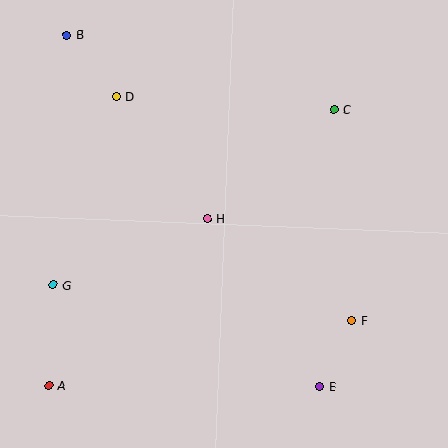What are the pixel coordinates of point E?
Point E is at (319, 386).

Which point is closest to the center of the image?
Point H at (208, 219) is closest to the center.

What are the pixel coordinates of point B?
Point B is at (67, 35).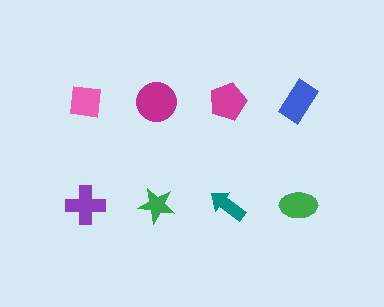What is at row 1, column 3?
A magenta pentagon.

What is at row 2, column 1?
A purple cross.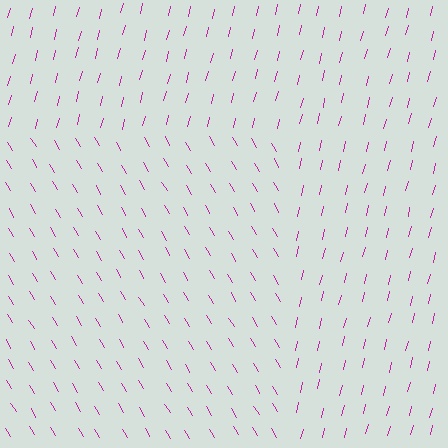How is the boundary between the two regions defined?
The boundary is defined purely by a change in line orientation (approximately 45 degrees difference). All lines are the same color and thickness.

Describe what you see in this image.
The image is filled with small magenta line segments. A rectangle region in the image has lines oriented differently from the surrounding lines, creating a visible texture boundary.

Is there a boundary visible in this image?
Yes, there is a texture boundary formed by a change in line orientation.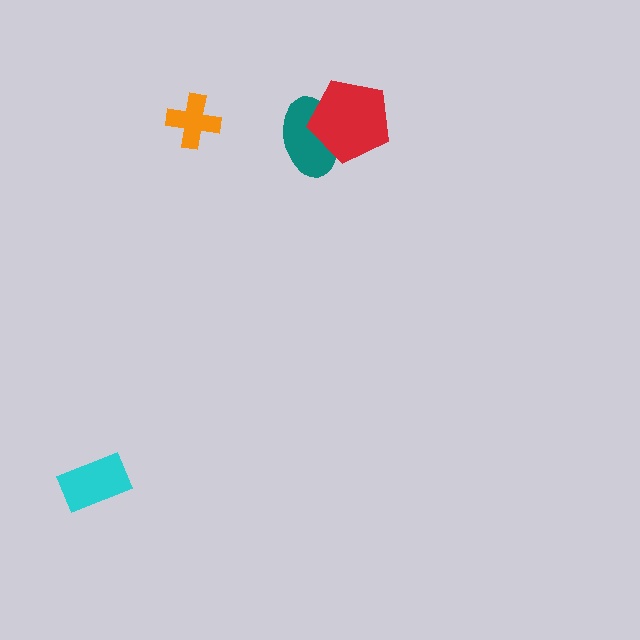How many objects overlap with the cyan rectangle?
0 objects overlap with the cyan rectangle.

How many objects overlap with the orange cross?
0 objects overlap with the orange cross.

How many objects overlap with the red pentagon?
1 object overlaps with the red pentagon.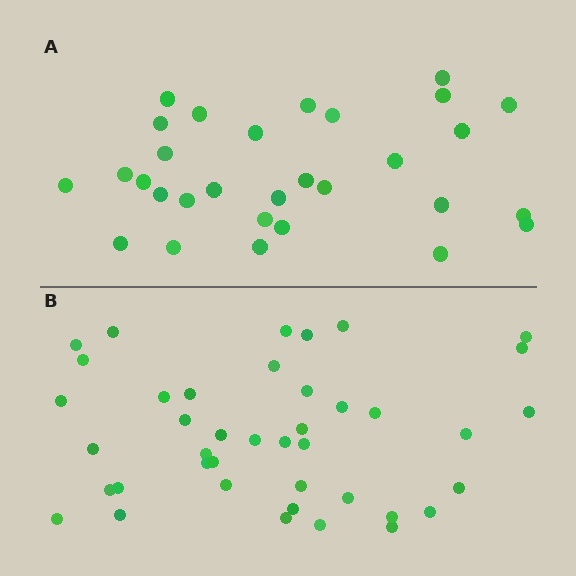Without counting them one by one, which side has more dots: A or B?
Region B (the bottom region) has more dots.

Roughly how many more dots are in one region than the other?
Region B has roughly 12 or so more dots than region A.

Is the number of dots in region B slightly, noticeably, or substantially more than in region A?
Region B has noticeably more, but not dramatically so. The ratio is roughly 1.4 to 1.